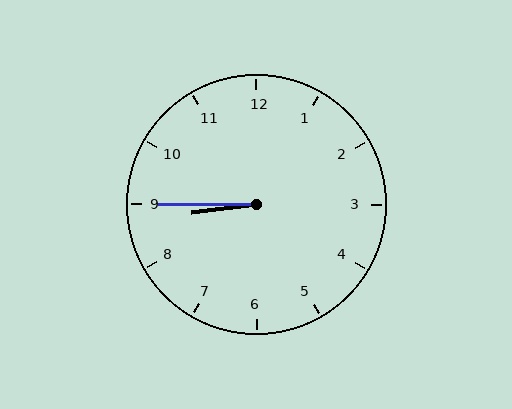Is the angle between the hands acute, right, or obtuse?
It is acute.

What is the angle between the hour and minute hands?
Approximately 8 degrees.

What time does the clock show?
8:45.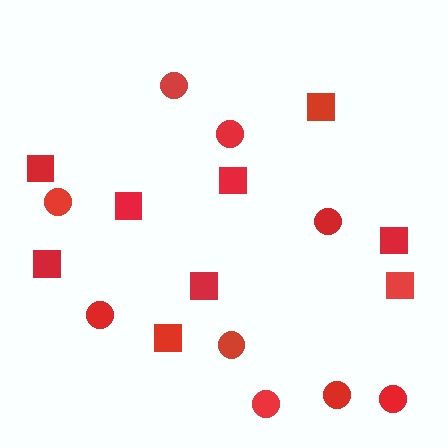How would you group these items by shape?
There are 2 groups: one group of circles (9) and one group of squares (9).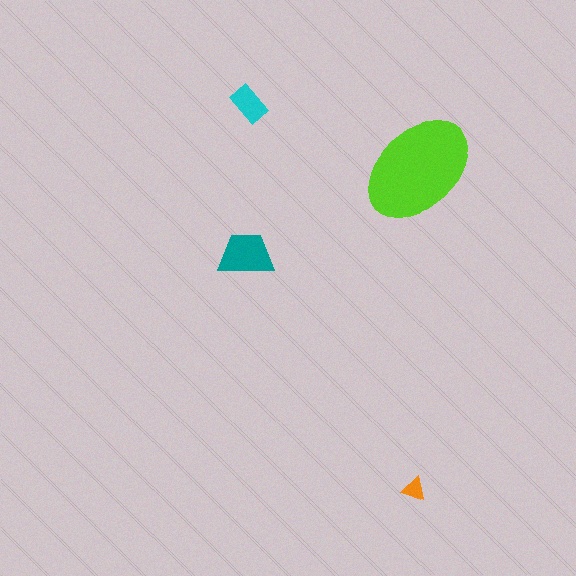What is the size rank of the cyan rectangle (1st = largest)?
3rd.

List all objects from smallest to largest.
The orange triangle, the cyan rectangle, the teal trapezoid, the lime ellipse.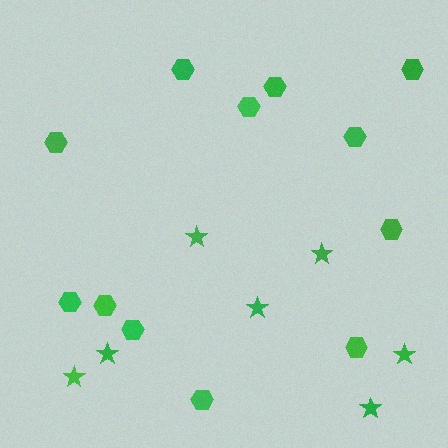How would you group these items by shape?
There are 2 groups: one group of stars (7) and one group of hexagons (12).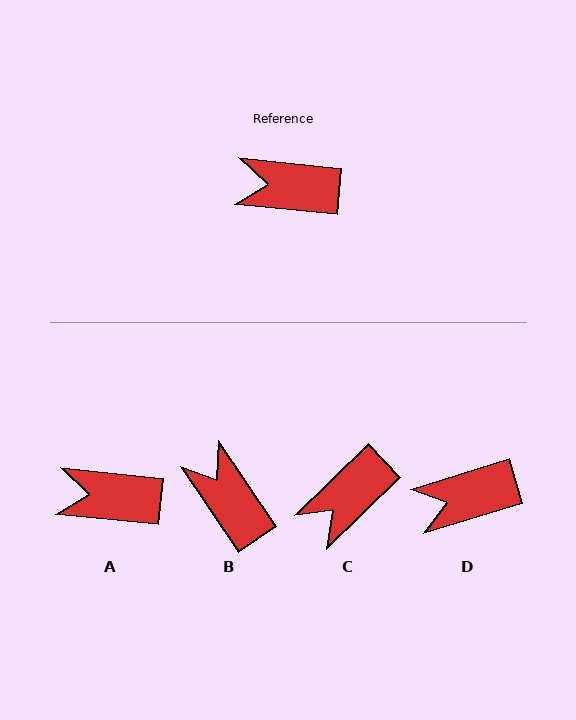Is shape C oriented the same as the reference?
No, it is off by about 50 degrees.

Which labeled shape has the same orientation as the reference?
A.